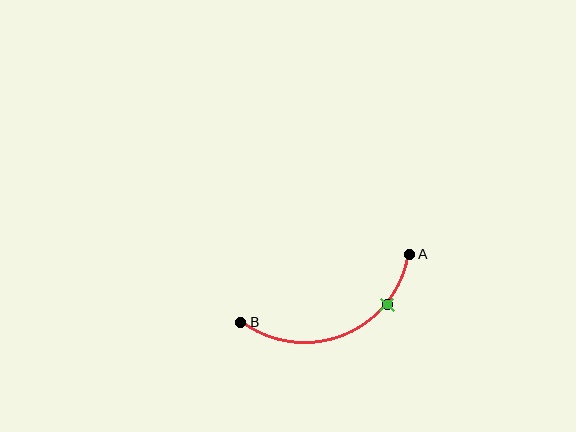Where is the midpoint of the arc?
The arc midpoint is the point on the curve farthest from the straight line joining A and B. It sits below that line.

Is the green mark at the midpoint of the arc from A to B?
No. The green mark lies on the arc but is closer to endpoint A. The arc midpoint would be at the point on the curve equidistant along the arc from both A and B.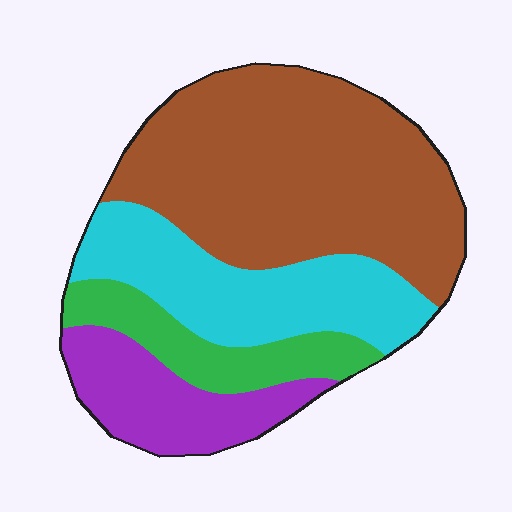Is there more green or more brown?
Brown.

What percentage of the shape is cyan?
Cyan takes up about one quarter (1/4) of the shape.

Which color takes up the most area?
Brown, at roughly 50%.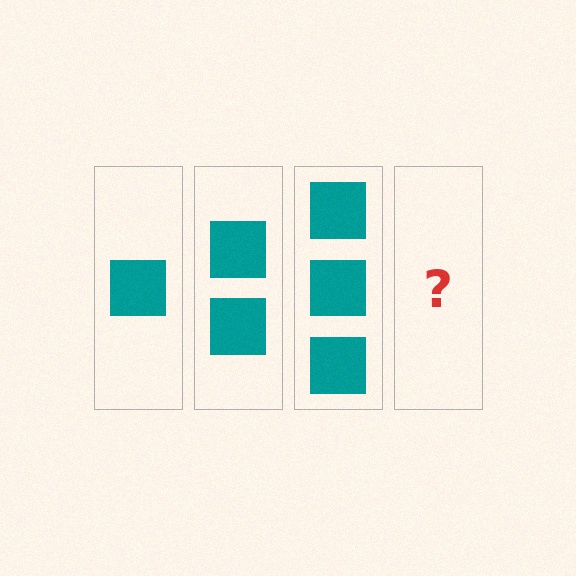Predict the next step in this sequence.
The next step is 4 squares.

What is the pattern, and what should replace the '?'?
The pattern is that each step adds one more square. The '?' should be 4 squares.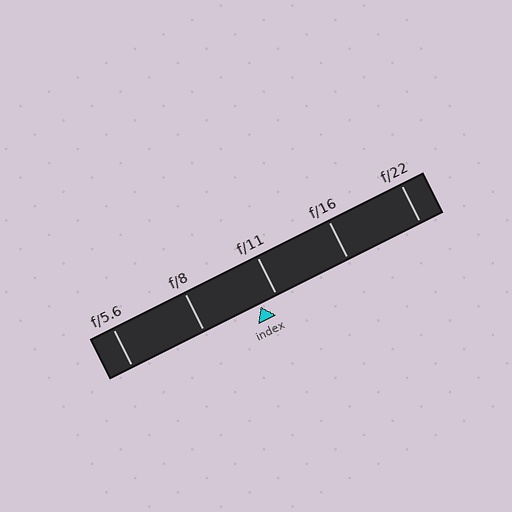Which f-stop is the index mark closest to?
The index mark is closest to f/11.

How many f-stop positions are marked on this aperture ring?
There are 5 f-stop positions marked.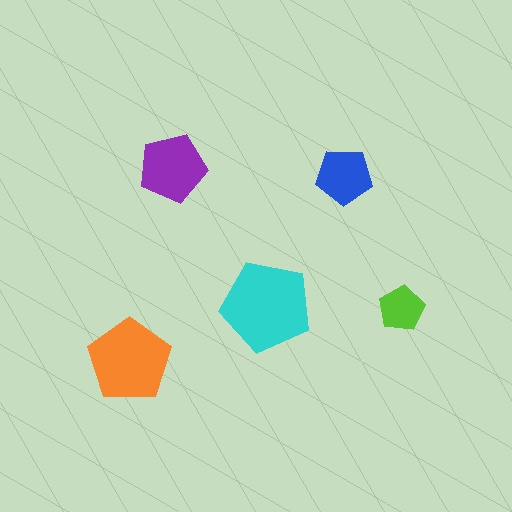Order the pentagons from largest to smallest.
the cyan one, the orange one, the purple one, the blue one, the lime one.